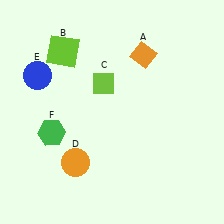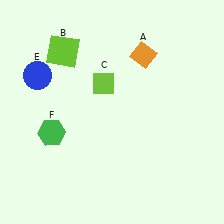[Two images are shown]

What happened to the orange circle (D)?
The orange circle (D) was removed in Image 2. It was in the bottom-left area of Image 1.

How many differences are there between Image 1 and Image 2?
There is 1 difference between the two images.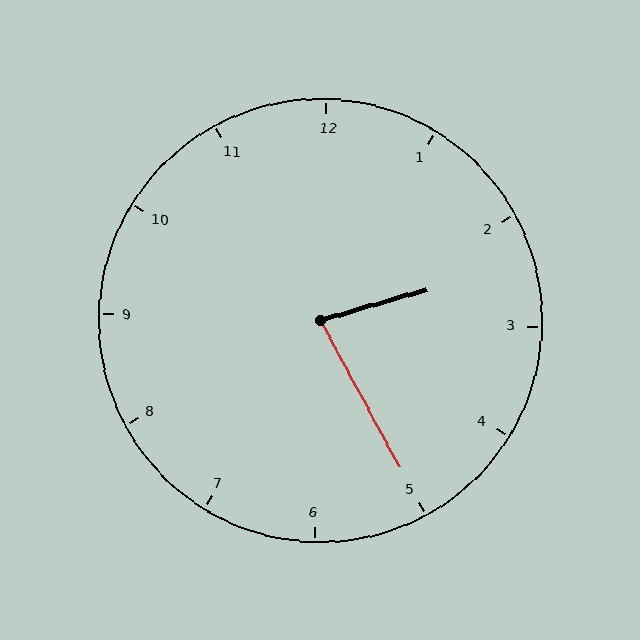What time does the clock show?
2:25.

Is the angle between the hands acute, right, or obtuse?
It is acute.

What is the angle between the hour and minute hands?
Approximately 78 degrees.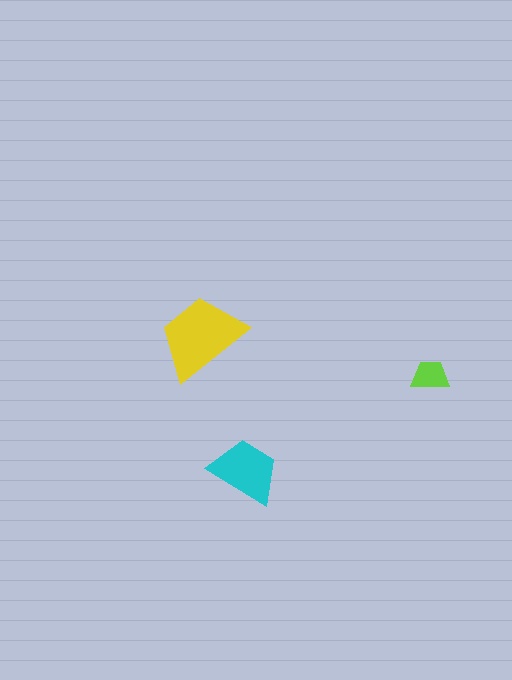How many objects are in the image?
There are 3 objects in the image.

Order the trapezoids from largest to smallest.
the yellow one, the cyan one, the lime one.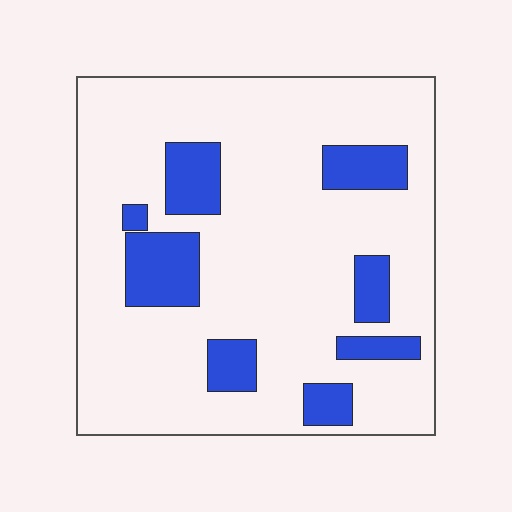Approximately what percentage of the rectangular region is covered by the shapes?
Approximately 20%.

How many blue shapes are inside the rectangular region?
8.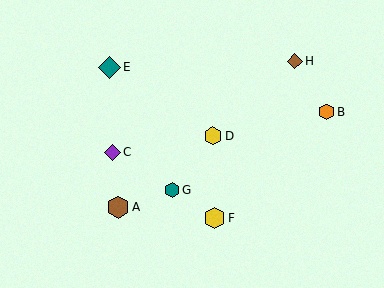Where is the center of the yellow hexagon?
The center of the yellow hexagon is at (215, 218).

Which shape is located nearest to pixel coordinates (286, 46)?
The brown diamond (labeled H) at (295, 61) is nearest to that location.